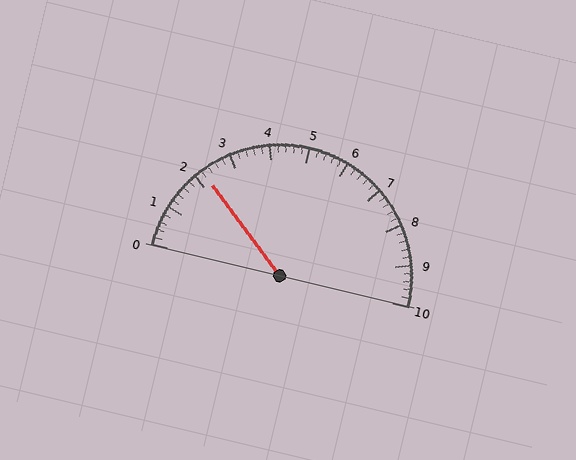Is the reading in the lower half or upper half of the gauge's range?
The reading is in the lower half of the range (0 to 10).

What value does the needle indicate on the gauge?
The needle indicates approximately 2.2.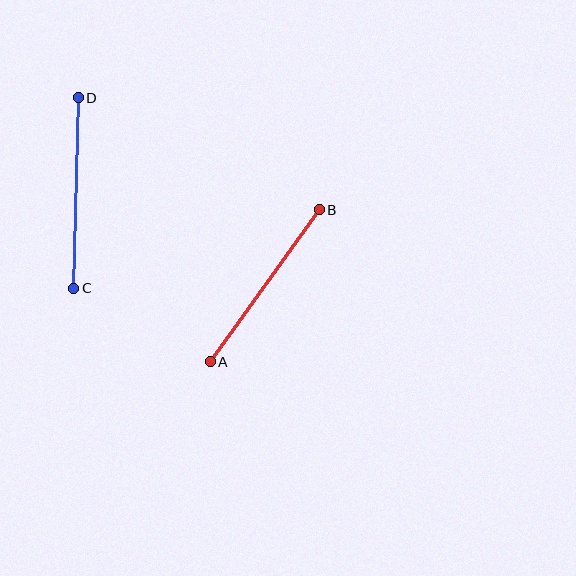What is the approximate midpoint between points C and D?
The midpoint is at approximately (76, 193) pixels.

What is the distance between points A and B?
The distance is approximately 187 pixels.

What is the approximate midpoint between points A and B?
The midpoint is at approximately (265, 286) pixels.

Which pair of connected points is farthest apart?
Points C and D are farthest apart.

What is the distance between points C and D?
The distance is approximately 190 pixels.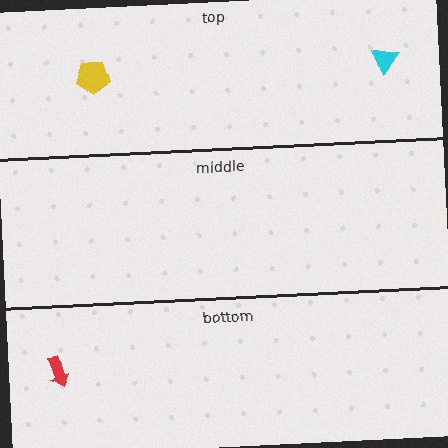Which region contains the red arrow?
The bottom region.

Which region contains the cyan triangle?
The top region.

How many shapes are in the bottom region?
1.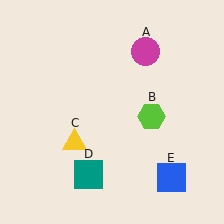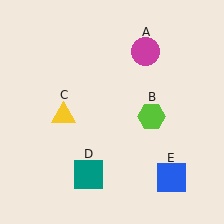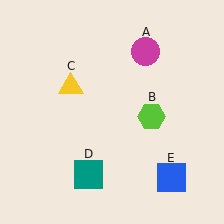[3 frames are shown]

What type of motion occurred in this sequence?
The yellow triangle (object C) rotated clockwise around the center of the scene.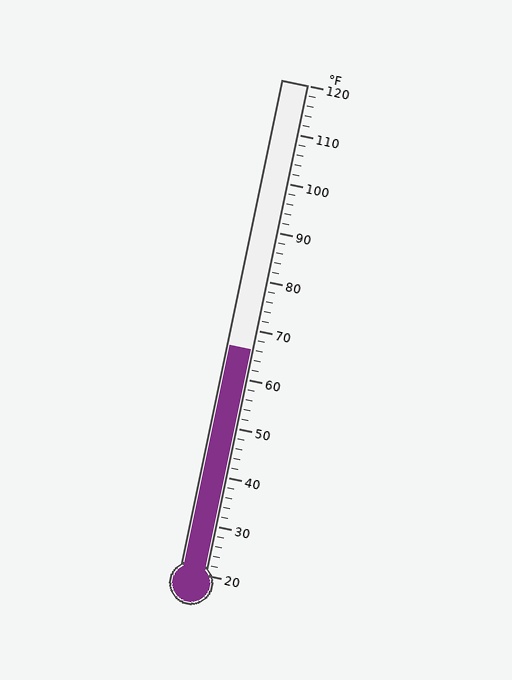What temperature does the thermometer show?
The thermometer shows approximately 66°F.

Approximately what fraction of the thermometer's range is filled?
The thermometer is filled to approximately 45% of its range.